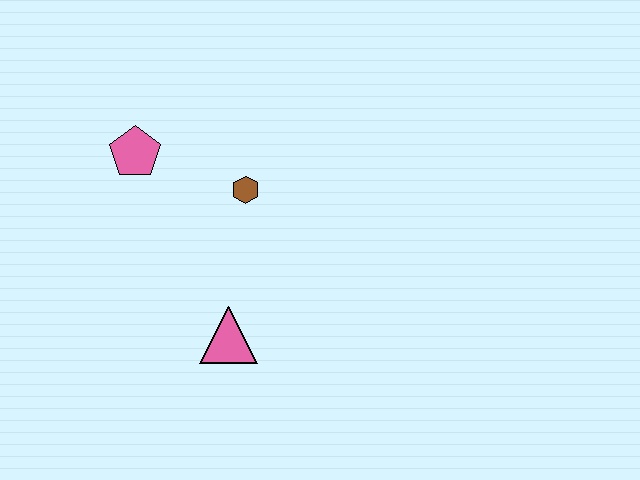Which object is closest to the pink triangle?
The brown hexagon is closest to the pink triangle.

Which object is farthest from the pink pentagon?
The pink triangle is farthest from the pink pentagon.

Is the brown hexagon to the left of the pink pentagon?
No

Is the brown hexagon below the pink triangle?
No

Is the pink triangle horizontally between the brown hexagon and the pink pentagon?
Yes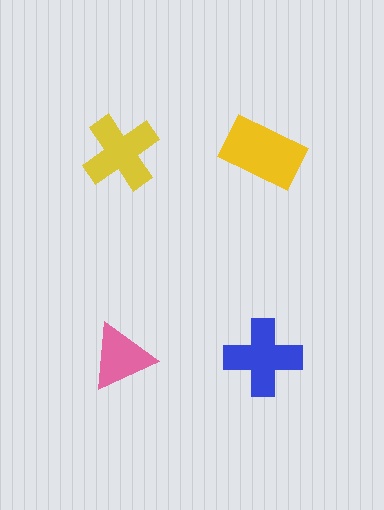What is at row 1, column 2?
A yellow rectangle.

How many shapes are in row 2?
2 shapes.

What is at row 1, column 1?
A yellow cross.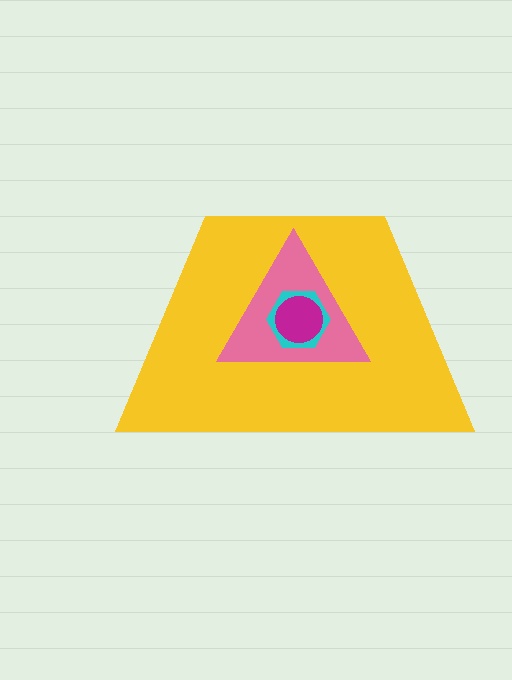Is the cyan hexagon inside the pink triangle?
Yes.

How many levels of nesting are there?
4.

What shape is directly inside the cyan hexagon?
The magenta circle.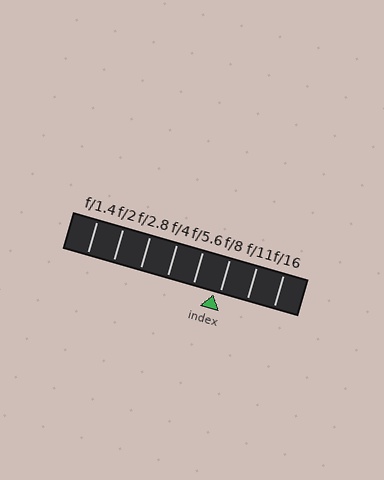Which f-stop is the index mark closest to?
The index mark is closest to f/8.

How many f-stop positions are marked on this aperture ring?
There are 8 f-stop positions marked.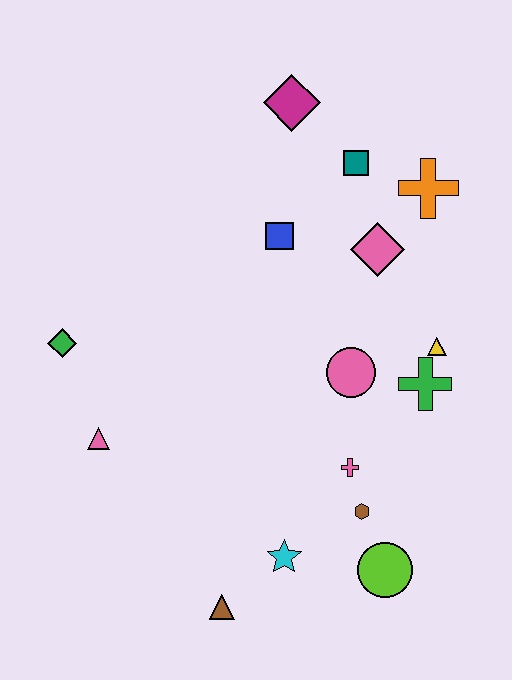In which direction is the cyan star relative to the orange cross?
The cyan star is below the orange cross.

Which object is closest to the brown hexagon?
The pink cross is closest to the brown hexagon.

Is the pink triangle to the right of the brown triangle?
No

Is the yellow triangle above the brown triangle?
Yes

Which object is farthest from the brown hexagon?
The magenta diamond is farthest from the brown hexagon.